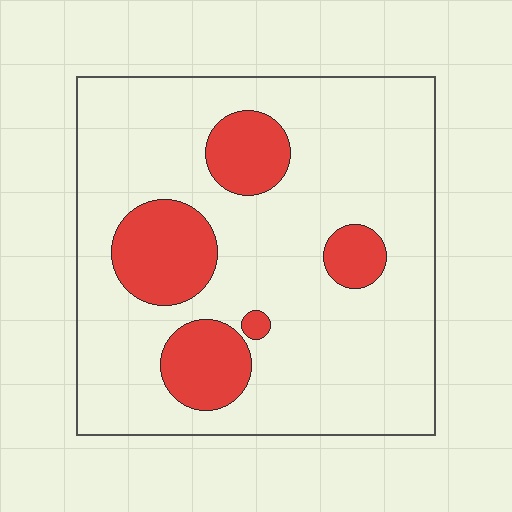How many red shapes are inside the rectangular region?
5.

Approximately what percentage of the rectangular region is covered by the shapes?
Approximately 20%.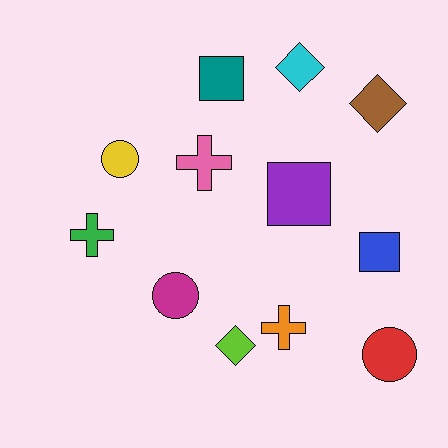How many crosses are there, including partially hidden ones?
There are 3 crosses.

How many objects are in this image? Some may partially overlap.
There are 12 objects.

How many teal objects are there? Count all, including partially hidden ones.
There is 1 teal object.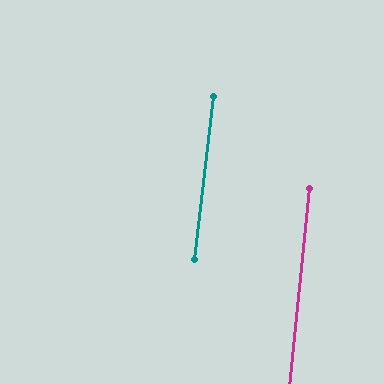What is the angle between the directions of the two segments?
Approximately 1 degree.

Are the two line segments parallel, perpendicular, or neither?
Parallel — their directions differ by only 0.9°.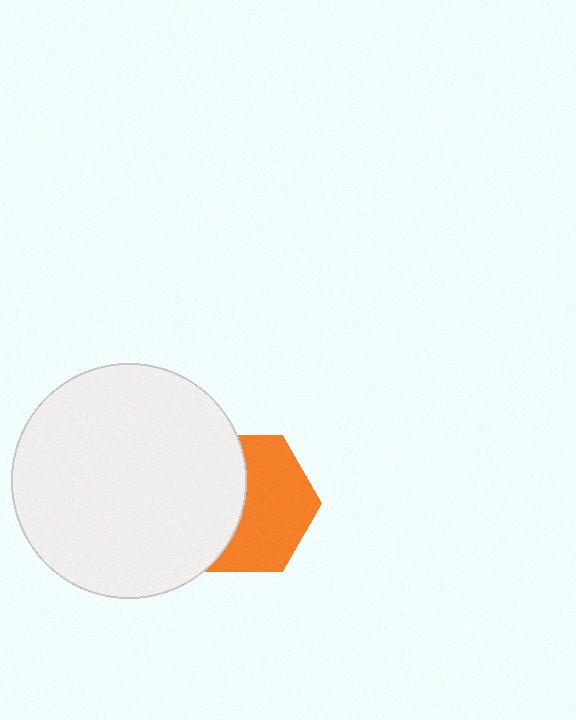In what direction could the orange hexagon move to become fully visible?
The orange hexagon could move right. That would shift it out from behind the white circle entirely.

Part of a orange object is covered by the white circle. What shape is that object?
It is a hexagon.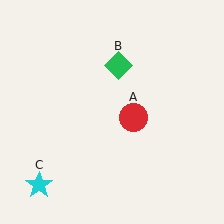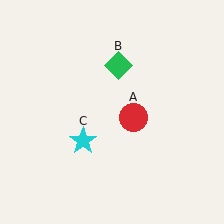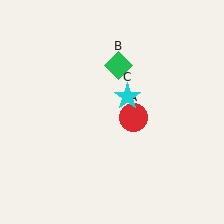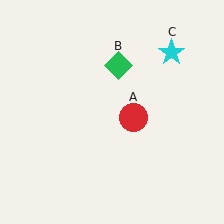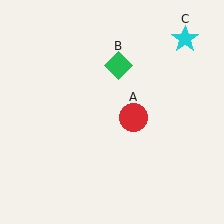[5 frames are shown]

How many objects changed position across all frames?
1 object changed position: cyan star (object C).